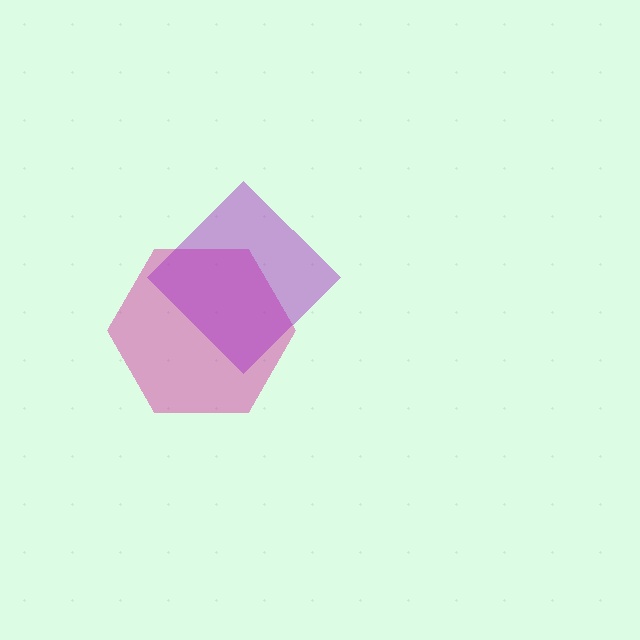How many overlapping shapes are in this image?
There are 2 overlapping shapes in the image.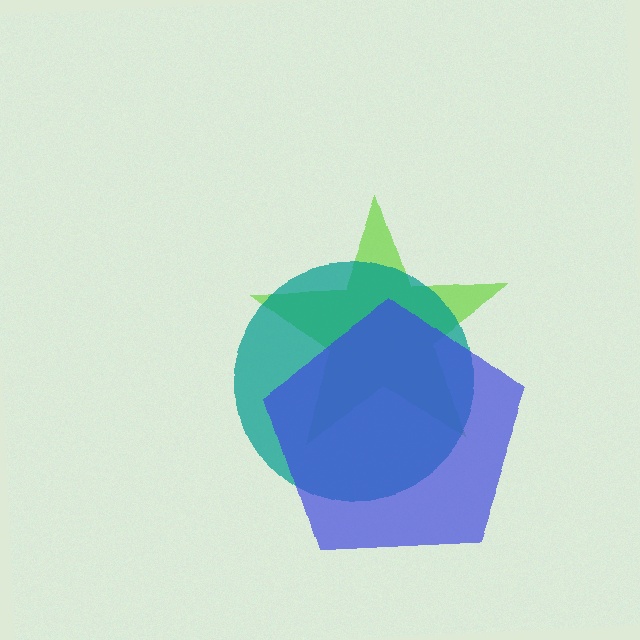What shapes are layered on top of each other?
The layered shapes are: a lime star, a teal circle, a blue pentagon.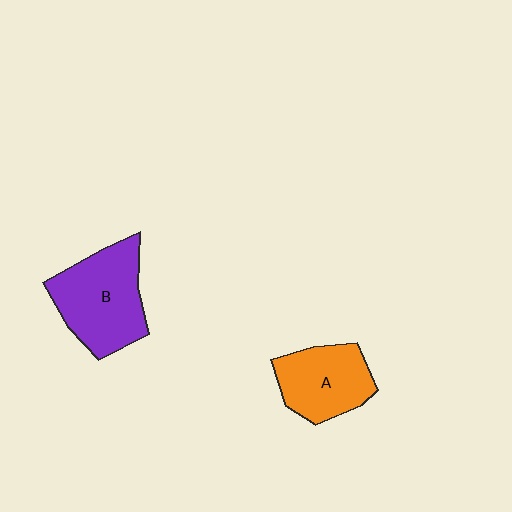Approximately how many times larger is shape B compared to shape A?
Approximately 1.3 times.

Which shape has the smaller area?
Shape A (orange).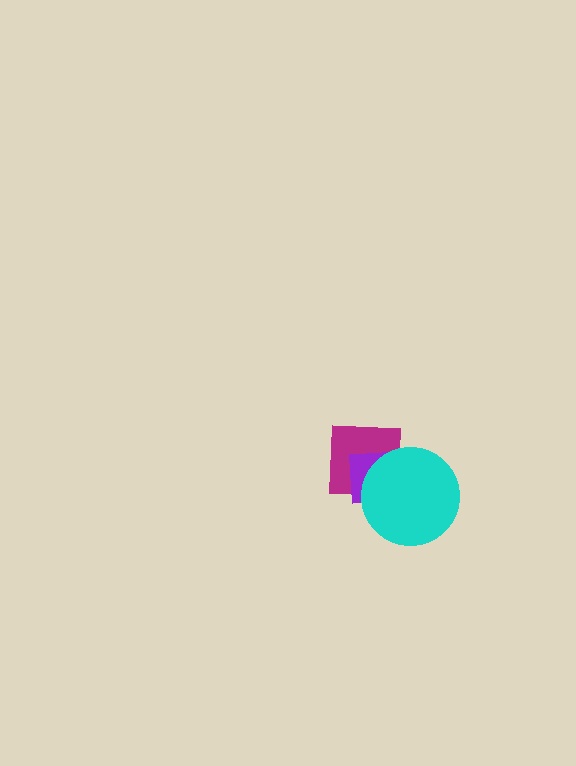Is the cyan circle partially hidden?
No, no other shape covers it.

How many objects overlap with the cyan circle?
2 objects overlap with the cyan circle.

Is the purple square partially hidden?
Yes, it is partially covered by another shape.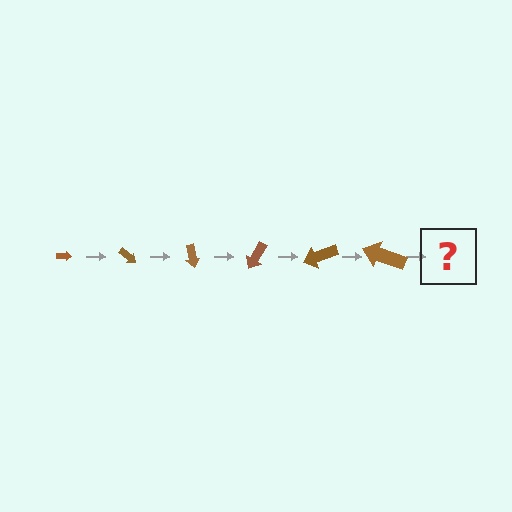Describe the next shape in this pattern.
It should be an arrow, larger than the previous one and rotated 240 degrees from the start.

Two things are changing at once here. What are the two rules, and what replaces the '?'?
The two rules are that the arrow grows larger each step and it rotates 40 degrees each step. The '?' should be an arrow, larger than the previous one and rotated 240 degrees from the start.